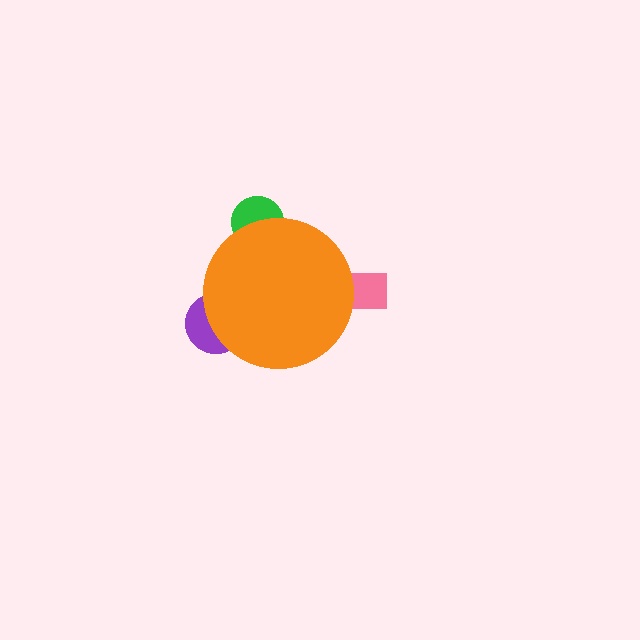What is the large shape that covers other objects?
An orange circle.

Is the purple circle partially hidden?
Yes, the purple circle is partially hidden behind the orange circle.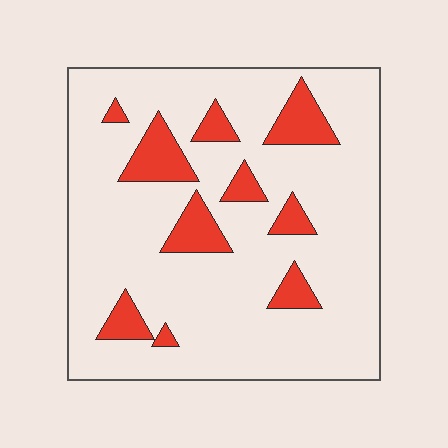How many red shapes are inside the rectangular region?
10.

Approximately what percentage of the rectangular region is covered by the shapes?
Approximately 15%.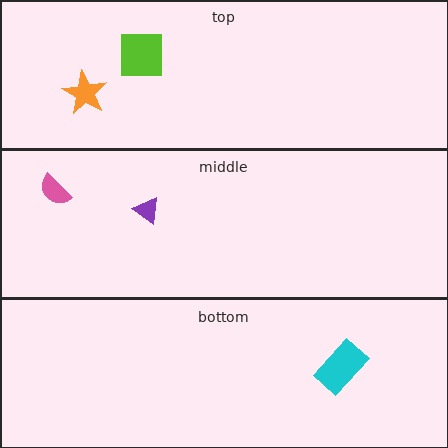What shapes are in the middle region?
The purple triangle, the pink semicircle.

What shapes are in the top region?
The orange star, the lime square.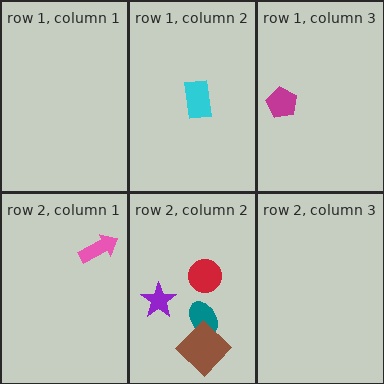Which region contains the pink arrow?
The row 2, column 1 region.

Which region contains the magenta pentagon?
The row 1, column 3 region.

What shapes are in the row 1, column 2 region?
The cyan rectangle.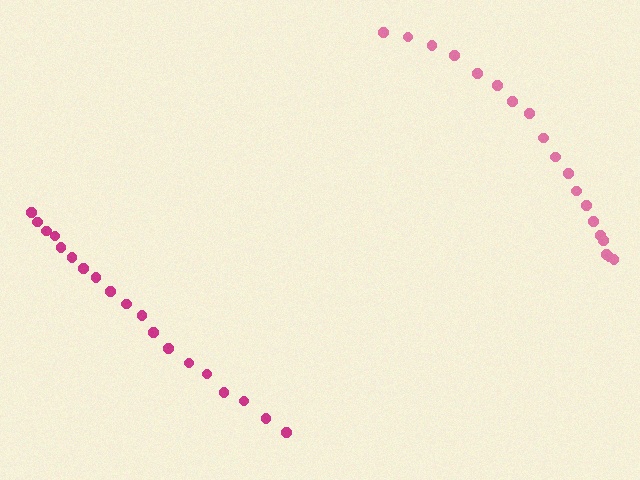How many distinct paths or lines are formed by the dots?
There are 2 distinct paths.